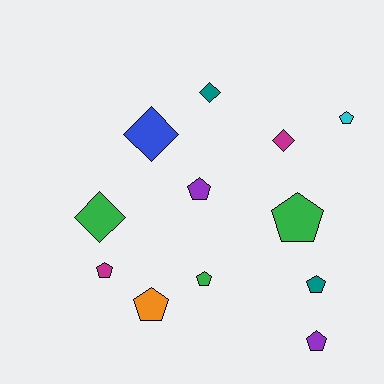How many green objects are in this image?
There are 3 green objects.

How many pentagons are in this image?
There are 8 pentagons.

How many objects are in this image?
There are 12 objects.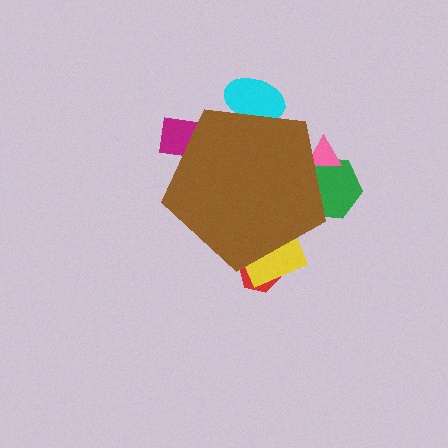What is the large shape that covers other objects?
A brown pentagon.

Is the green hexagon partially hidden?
Yes, the green hexagon is partially hidden behind the brown pentagon.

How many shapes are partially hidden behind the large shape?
6 shapes are partially hidden.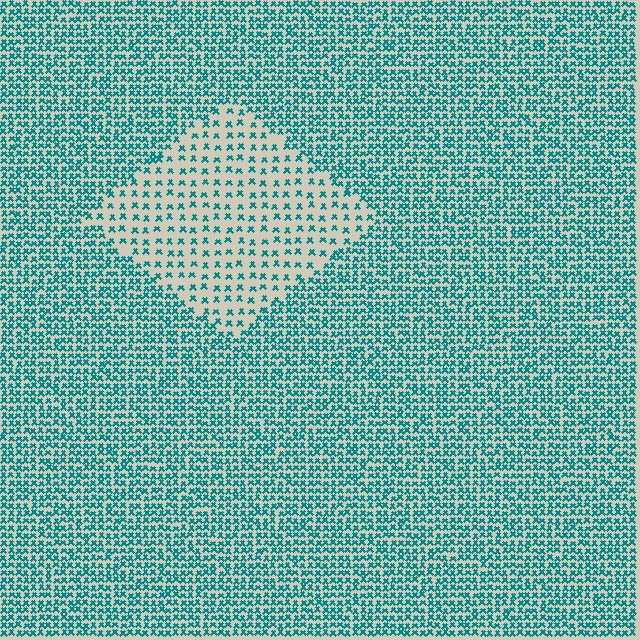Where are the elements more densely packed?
The elements are more densely packed outside the diamond boundary.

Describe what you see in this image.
The image contains small teal elements arranged at two different densities. A diamond-shaped region is visible where the elements are less densely packed than the surrounding area.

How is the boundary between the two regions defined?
The boundary is defined by a change in element density (approximately 2.5x ratio). All elements are the same color, size, and shape.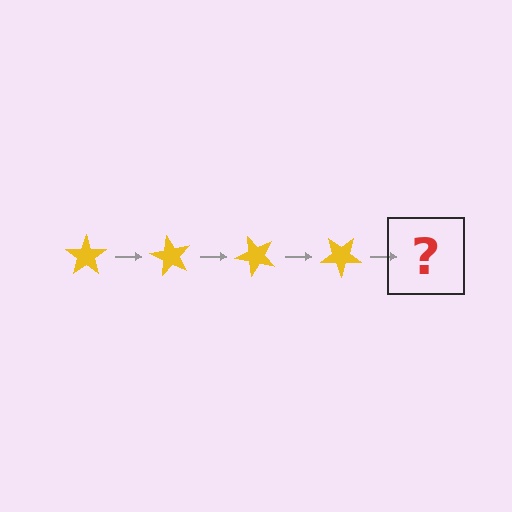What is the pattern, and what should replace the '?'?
The pattern is that the star rotates 60 degrees each step. The '?' should be a yellow star rotated 240 degrees.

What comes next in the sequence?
The next element should be a yellow star rotated 240 degrees.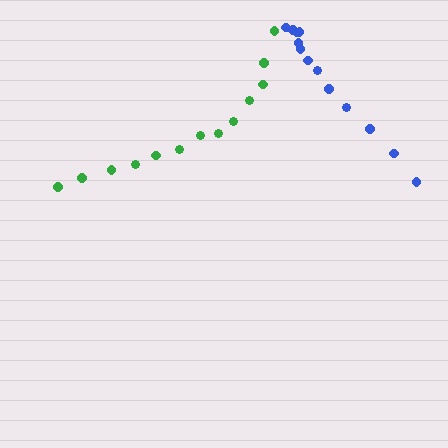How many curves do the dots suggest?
There are 2 distinct paths.